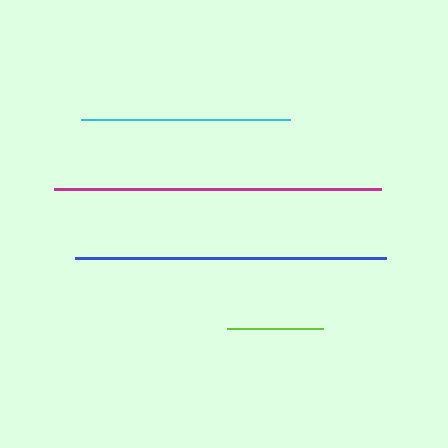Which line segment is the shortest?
The lime line is the shortest at approximately 97 pixels.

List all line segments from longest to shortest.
From longest to shortest: magenta, blue, cyan, lime.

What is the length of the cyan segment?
The cyan segment is approximately 210 pixels long.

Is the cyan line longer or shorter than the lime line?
The cyan line is longer than the lime line.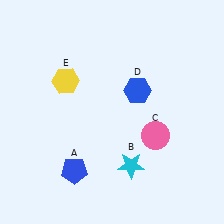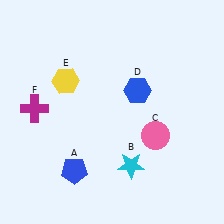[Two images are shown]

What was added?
A magenta cross (F) was added in Image 2.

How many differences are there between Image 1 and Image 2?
There is 1 difference between the two images.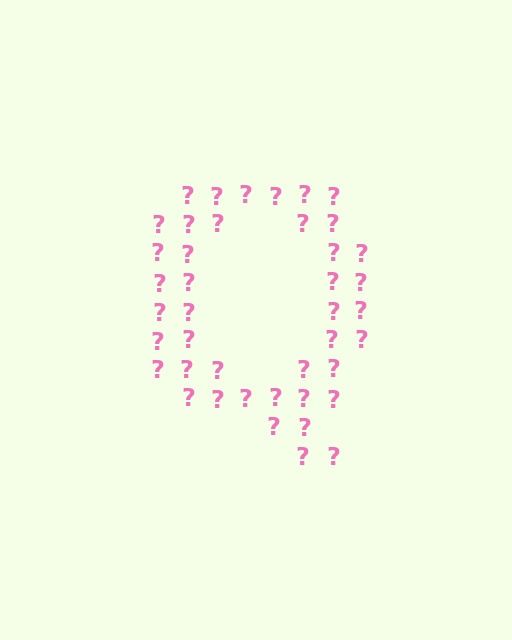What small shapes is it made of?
It is made of small question marks.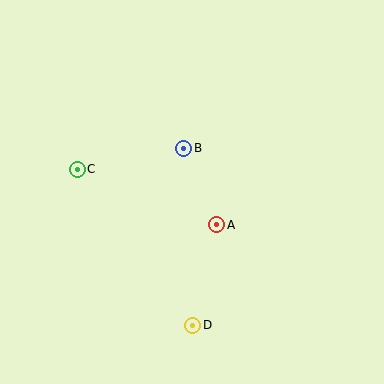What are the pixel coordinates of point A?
Point A is at (217, 225).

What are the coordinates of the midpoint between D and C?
The midpoint between D and C is at (135, 247).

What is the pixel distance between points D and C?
The distance between D and C is 194 pixels.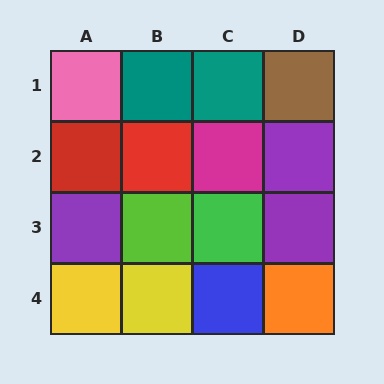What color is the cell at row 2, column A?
Red.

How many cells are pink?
1 cell is pink.